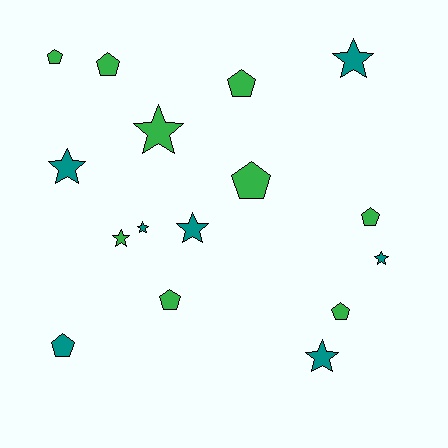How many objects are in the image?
There are 16 objects.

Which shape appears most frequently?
Pentagon, with 8 objects.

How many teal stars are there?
There are 6 teal stars.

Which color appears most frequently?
Green, with 9 objects.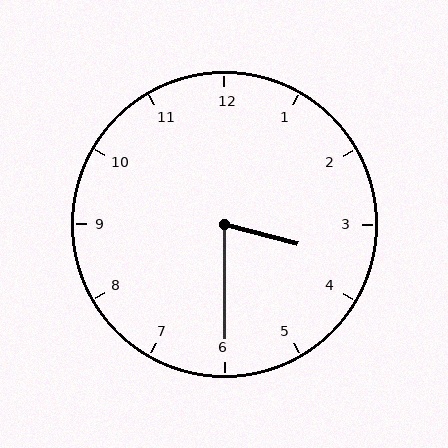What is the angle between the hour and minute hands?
Approximately 75 degrees.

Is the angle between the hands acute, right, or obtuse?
It is acute.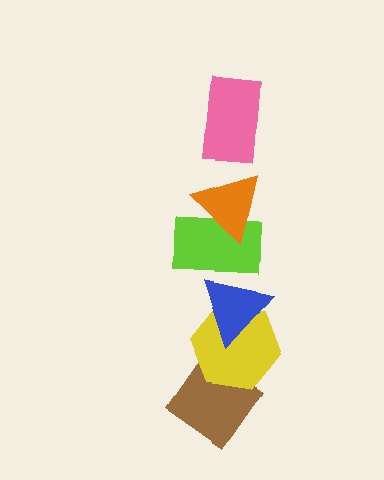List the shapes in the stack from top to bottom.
From top to bottom: the pink rectangle, the orange triangle, the lime rectangle, the blue triangle, the yellow hexagon, the brown diamond.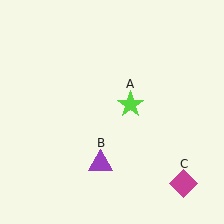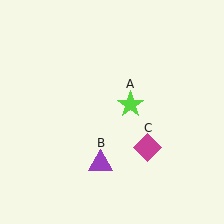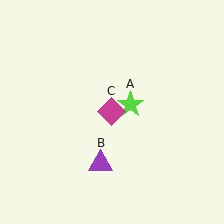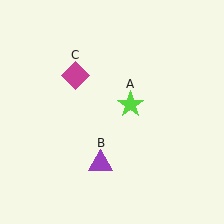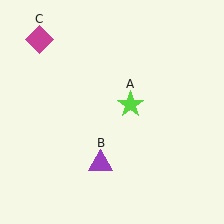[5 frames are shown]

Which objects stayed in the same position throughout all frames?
Lime star (object A) and purple triangle (object B) remained stationary.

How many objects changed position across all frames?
1 object changed position: magenta diamond (object C).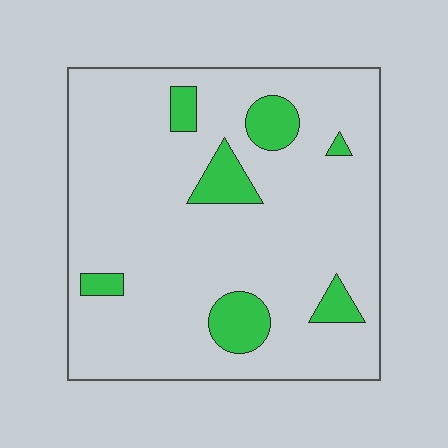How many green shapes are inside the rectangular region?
7.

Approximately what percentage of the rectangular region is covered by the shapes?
Approximately 10%.